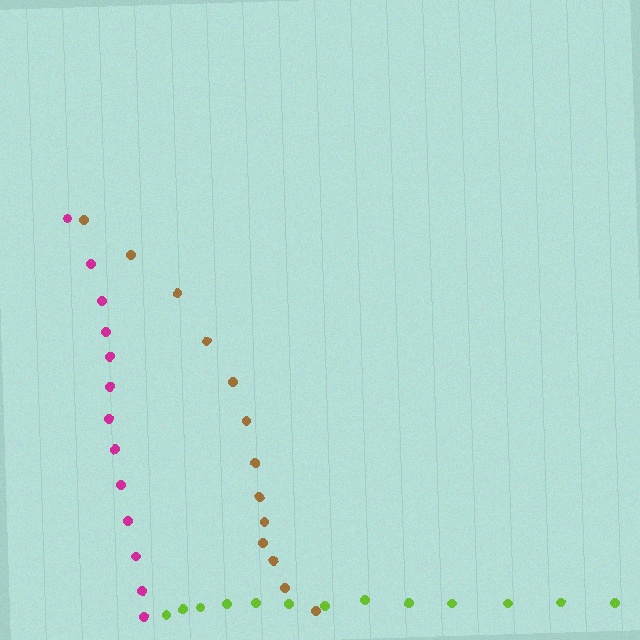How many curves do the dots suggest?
There are 3 distinct paths.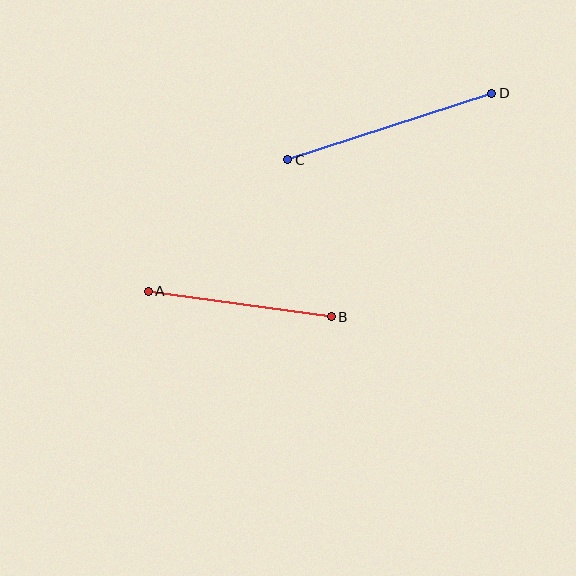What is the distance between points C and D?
The distance is approximately 215 pixels.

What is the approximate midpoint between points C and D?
The midpoint is at approximately (390, 127) pixels.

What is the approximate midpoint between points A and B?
The midpoint is at approximately (240, 304) pixels.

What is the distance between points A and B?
The distance is approximately 185 pixels.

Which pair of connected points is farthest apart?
Points C and D are farthest apart.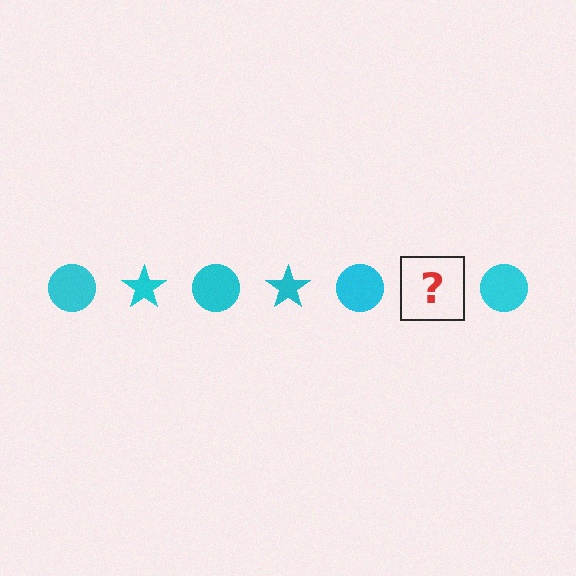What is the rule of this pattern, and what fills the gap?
The rule is that the pattern cycles through circle, star shapes in cyan. The gap should be filled with a cyan star.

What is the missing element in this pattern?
The missing element is a cyan star.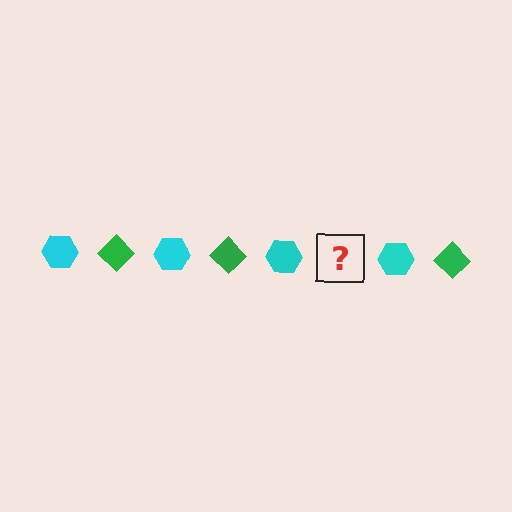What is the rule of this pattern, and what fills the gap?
The rule is that the pattern alternates between cyan hexagon and green diamond. The gap should be filled with a green diamond.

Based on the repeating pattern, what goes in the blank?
The blank should be a green diamond.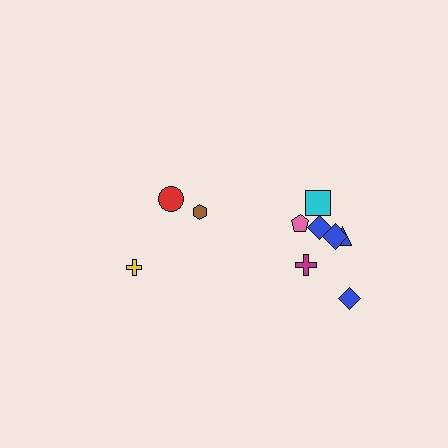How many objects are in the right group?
There are 7 objects.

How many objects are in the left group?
There are 3 objects.